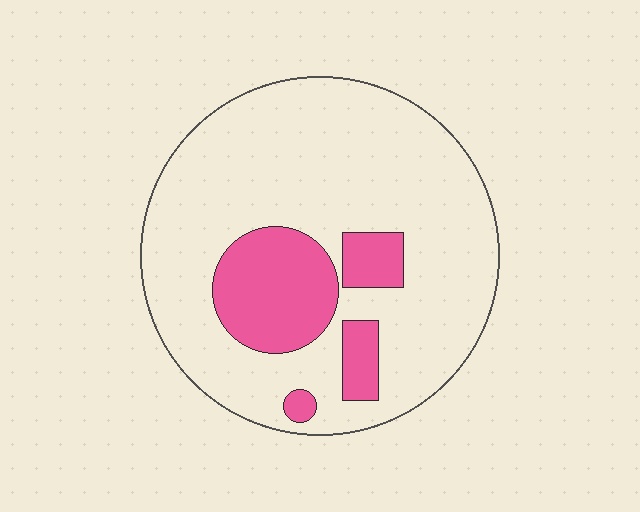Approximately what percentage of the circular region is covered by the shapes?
Approximately 20%.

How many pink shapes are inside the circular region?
4.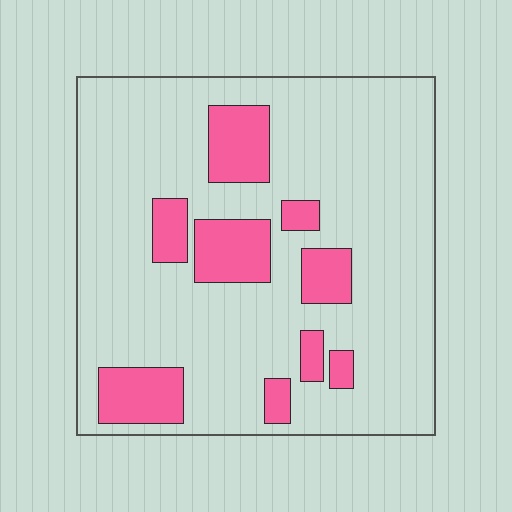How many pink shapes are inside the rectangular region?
9.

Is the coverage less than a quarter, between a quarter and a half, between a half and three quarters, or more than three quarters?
Less than a quarter.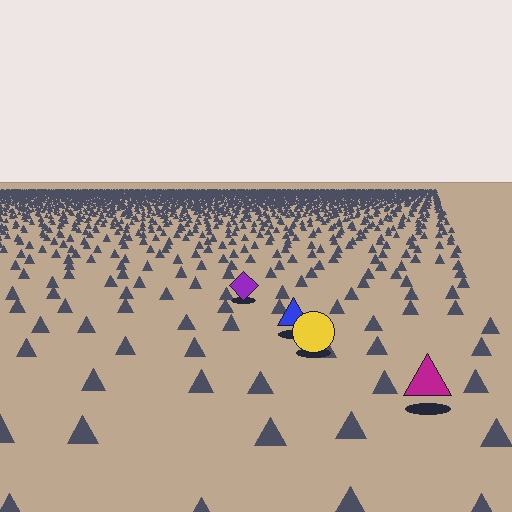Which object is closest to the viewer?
The magenta triangle is closest. The texture marks near it are larger and more spread out.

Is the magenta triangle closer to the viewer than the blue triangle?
Yes. The magenta triangle is closer — you can tell from the texture gradient: the ground texture is coarser near it.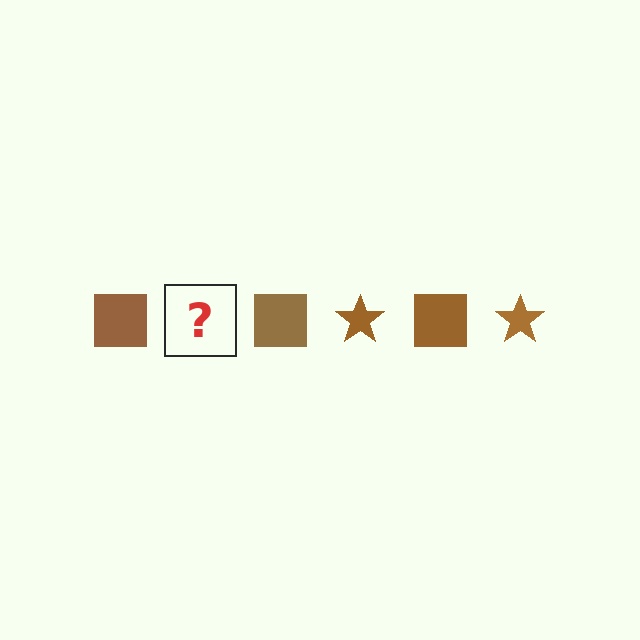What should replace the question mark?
The question mark should be replaced with a brown star.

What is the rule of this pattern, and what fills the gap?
The rule is that the pattern cycles through square, star shapes in brown. The gap should be filled with a brown star.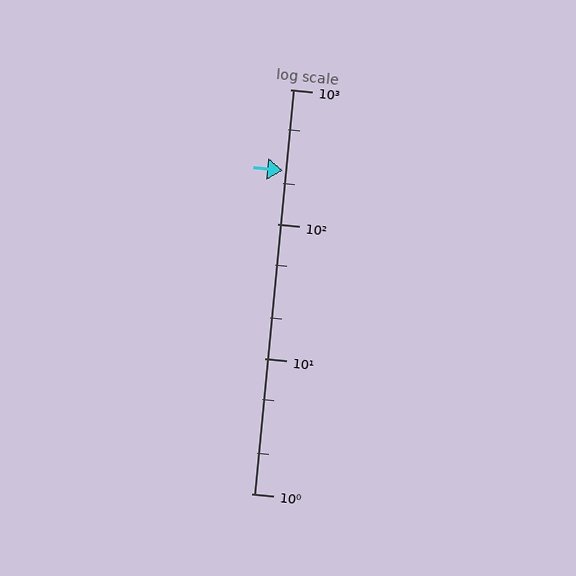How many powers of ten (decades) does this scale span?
The scale spans 3 decades, from 1 to 1000.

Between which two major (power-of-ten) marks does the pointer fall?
The pointer is between 100 and 1000.